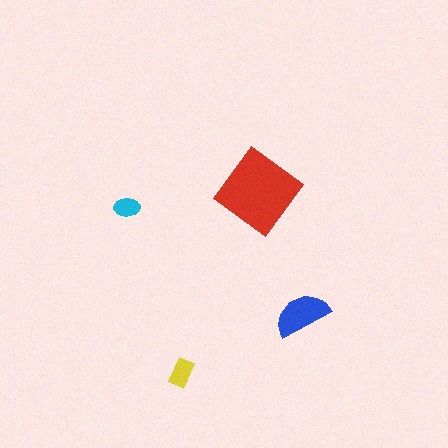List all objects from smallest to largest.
The cyan ellipse, the yellow rectangle, the blue semicircle, the red diamond.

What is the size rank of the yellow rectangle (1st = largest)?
3rd.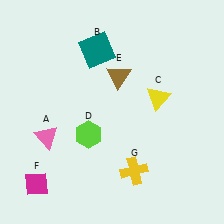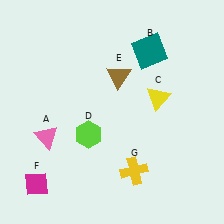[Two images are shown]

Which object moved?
The teal square (B) moved right.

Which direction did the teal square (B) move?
The teal square (B) moved right.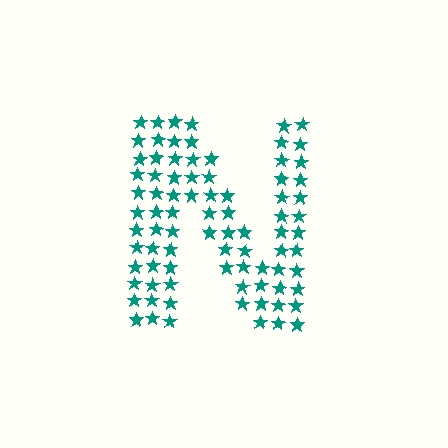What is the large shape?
The large shape is the letter N.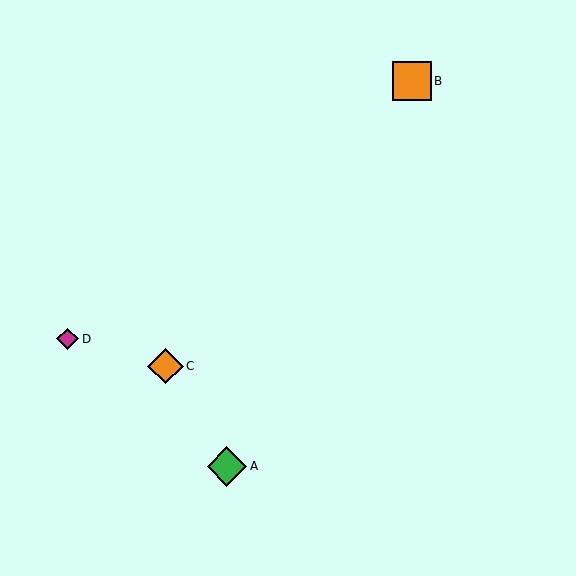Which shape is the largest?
The green diamond (labeled A) is the largest.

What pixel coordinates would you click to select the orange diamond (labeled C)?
Click at (166, 366) to select the orange diamond C.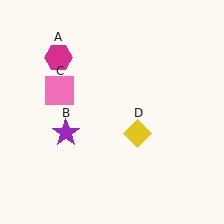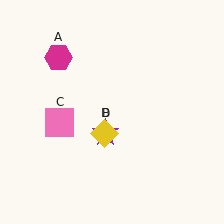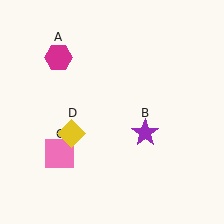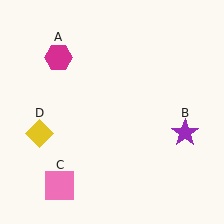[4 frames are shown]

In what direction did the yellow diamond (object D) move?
The yellow diamond (object D) moved left.